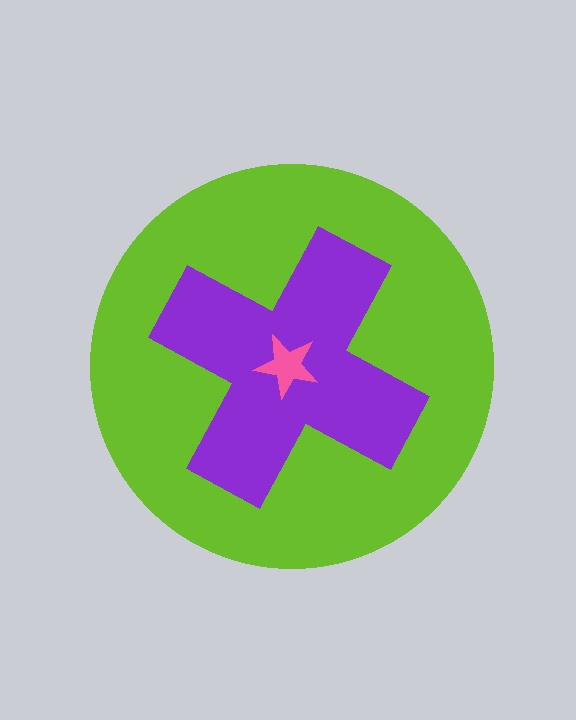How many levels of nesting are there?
3.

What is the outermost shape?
The lime circle.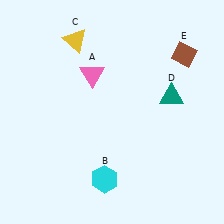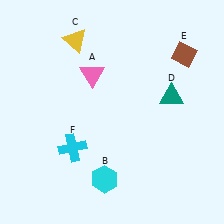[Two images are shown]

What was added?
A cyan cross (F) was added in Image 2.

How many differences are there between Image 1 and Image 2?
There is 1 difference between the two images.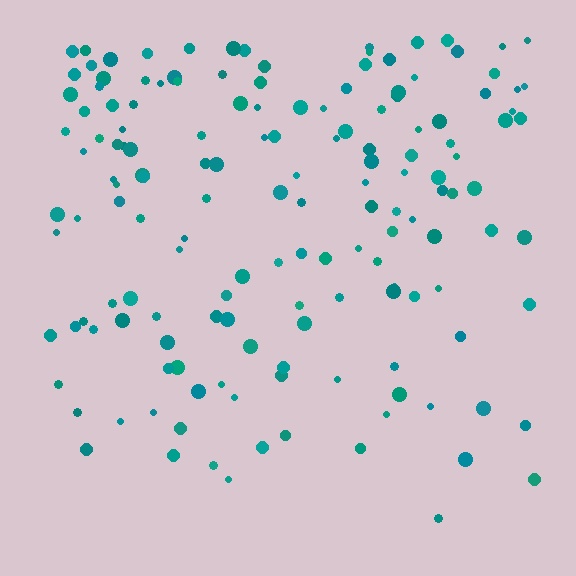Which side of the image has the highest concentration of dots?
The top.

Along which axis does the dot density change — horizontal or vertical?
Vertical.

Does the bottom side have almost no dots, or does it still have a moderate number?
Still a moderate number, just noticeably fewer than the top.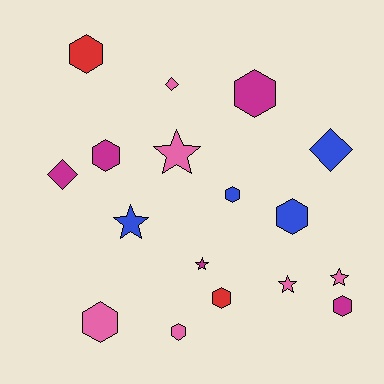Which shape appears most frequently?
Hexagon, with 9 objects.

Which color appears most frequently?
Pink, with 6 objects.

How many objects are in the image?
There are 17 objects.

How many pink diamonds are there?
There is 1 pink diamond.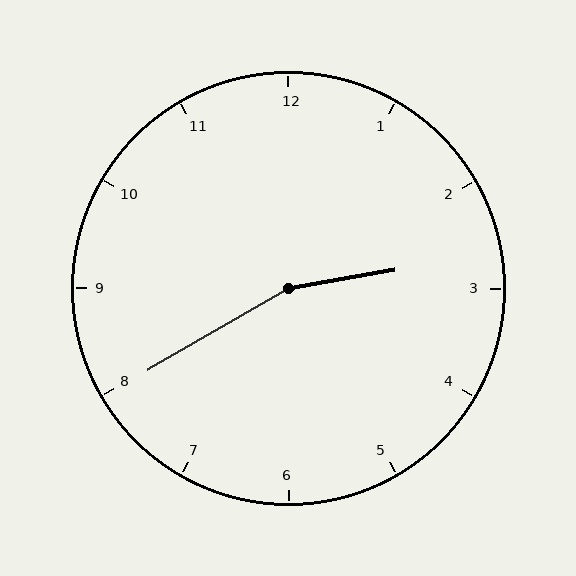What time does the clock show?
2:40.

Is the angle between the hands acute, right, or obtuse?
It is obtuse.